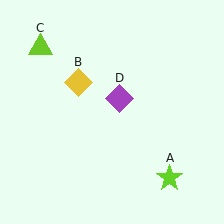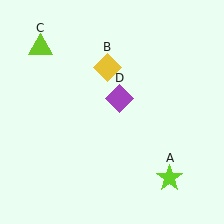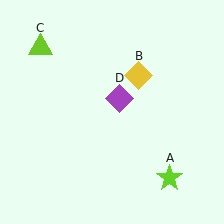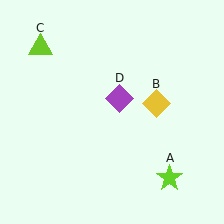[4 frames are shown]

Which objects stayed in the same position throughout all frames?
Lime star (object A) and lime triangle (object C) and purple diamond (object D) remained stationary.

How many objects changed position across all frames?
1 object changed position: yellow diamond (object B).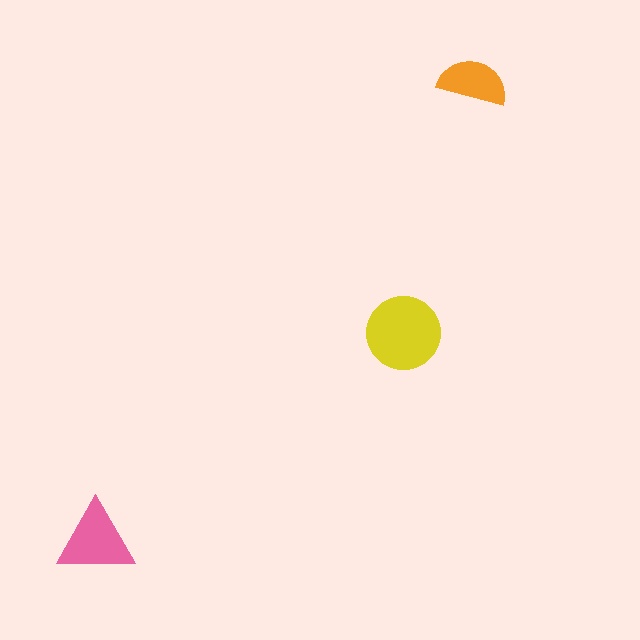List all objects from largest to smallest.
The yellow circle, the pink triangle, the orange semicircle.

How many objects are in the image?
There are 3 objects in the image.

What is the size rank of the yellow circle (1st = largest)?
1st.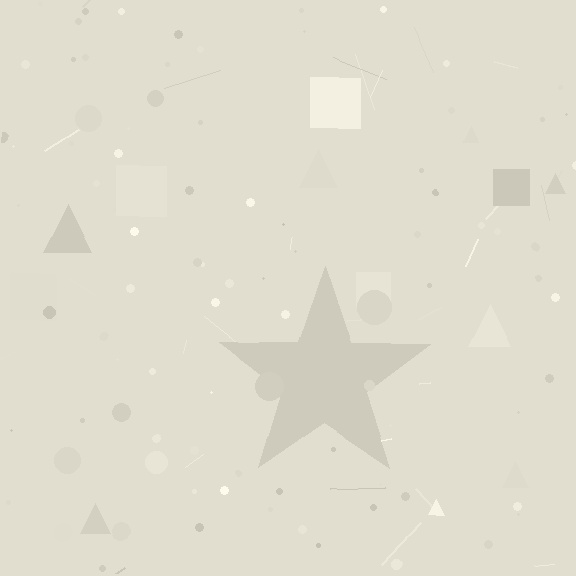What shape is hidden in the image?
A star is hidden in the image.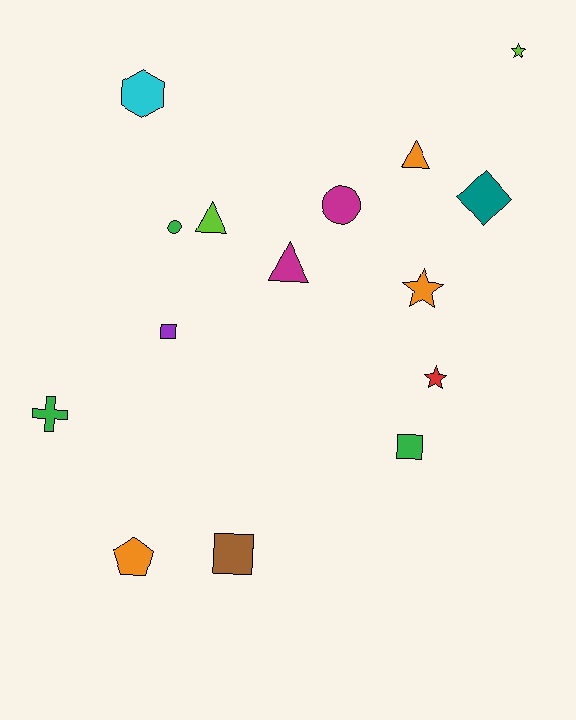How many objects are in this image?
There are 15 objects.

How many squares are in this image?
There are 3 squares.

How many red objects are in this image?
There is 1 red object.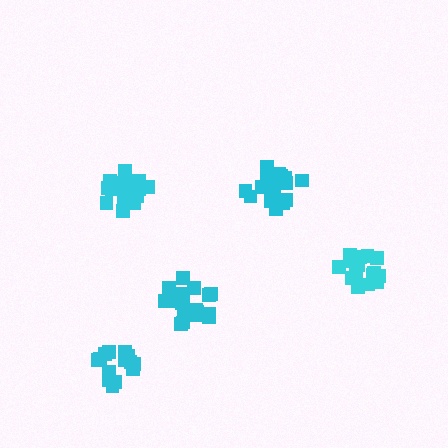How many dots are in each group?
Group 1: 20 dots, Group 2: 17 dots, Group 3: 15 dots, Group 4: 17 dots, Group 5: 14 dots (83 total).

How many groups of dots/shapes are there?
There are 5 groups.